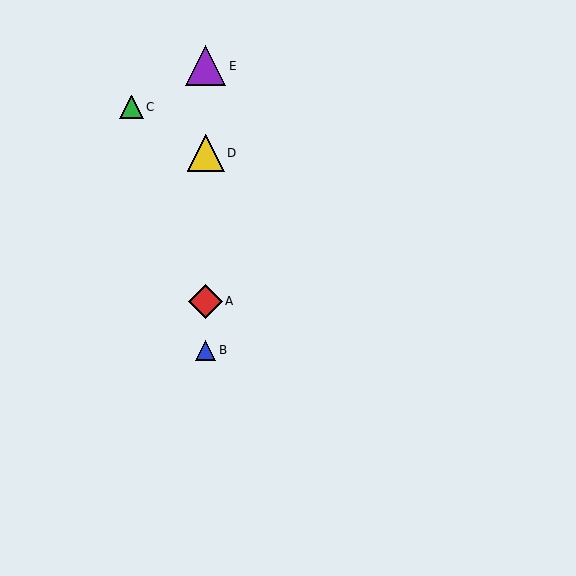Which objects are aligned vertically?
Objects A, B, D, E are aligned vertically.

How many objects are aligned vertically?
4 objects (A, B, D, E) are aligned vertically.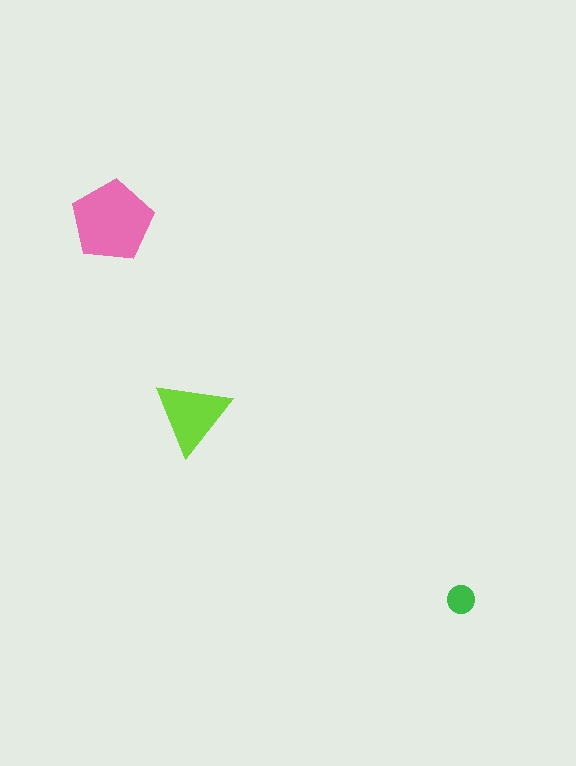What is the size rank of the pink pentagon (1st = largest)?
1st.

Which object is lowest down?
The green circle is bottommost.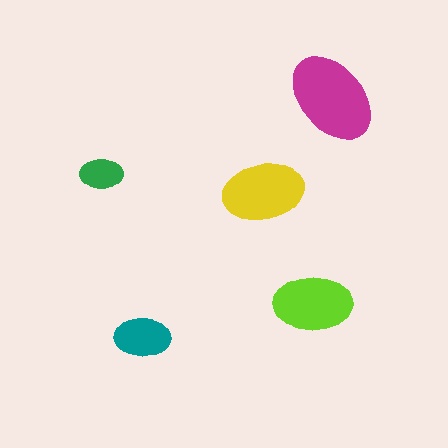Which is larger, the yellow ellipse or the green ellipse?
The yellow one.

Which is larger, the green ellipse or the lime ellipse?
The lime one.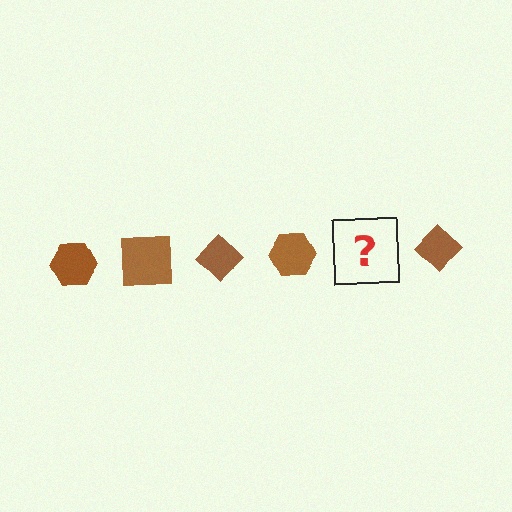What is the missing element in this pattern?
The missing element is a brown square.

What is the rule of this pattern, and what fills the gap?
The rule is that the pattern cycles through hexagon, square, diamond shapes in brown. The gap should be filled with a brown square.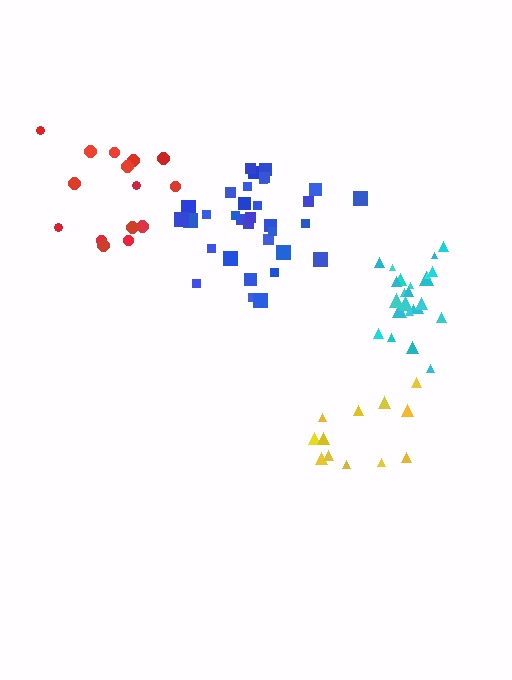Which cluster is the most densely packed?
Cyan.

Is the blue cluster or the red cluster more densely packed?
Blue.